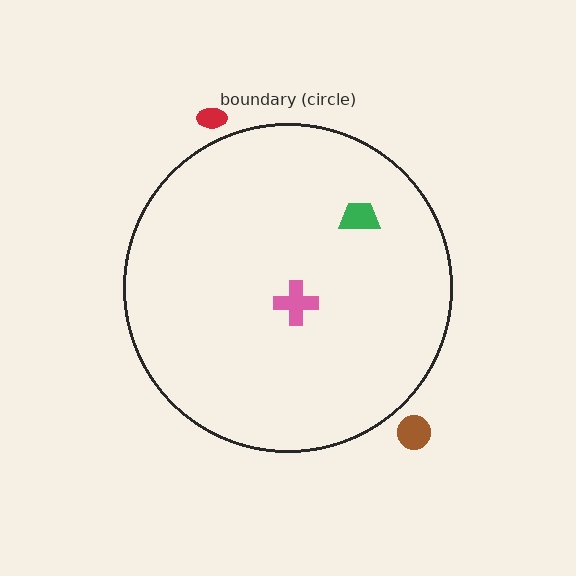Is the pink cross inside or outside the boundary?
Inside.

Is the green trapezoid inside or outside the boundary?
Inside.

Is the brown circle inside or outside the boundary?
Outside.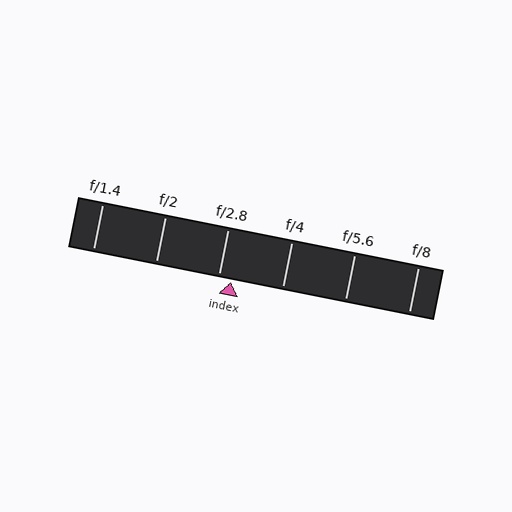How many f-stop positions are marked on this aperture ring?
There are 6 f-stop positions marked.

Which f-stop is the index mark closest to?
The index mark is closest to f/2.8.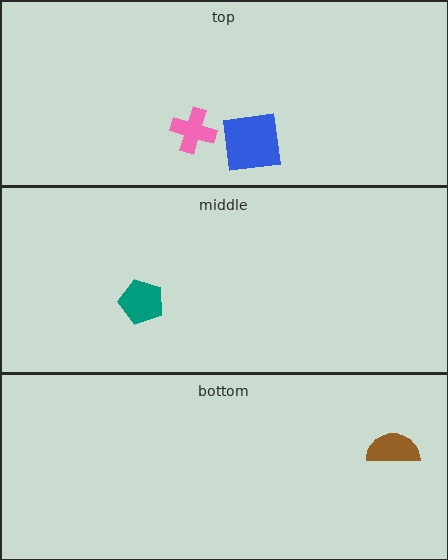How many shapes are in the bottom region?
1.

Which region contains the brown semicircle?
The bottom region.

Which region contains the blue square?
The top region.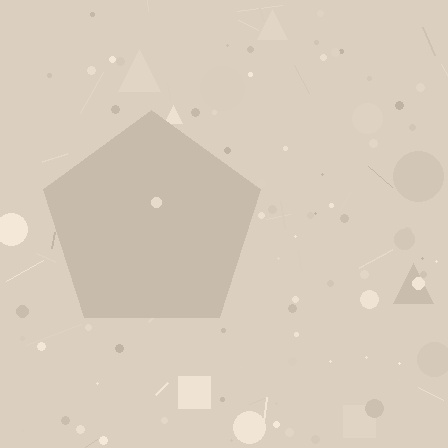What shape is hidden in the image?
A pentagon is hidden in the image.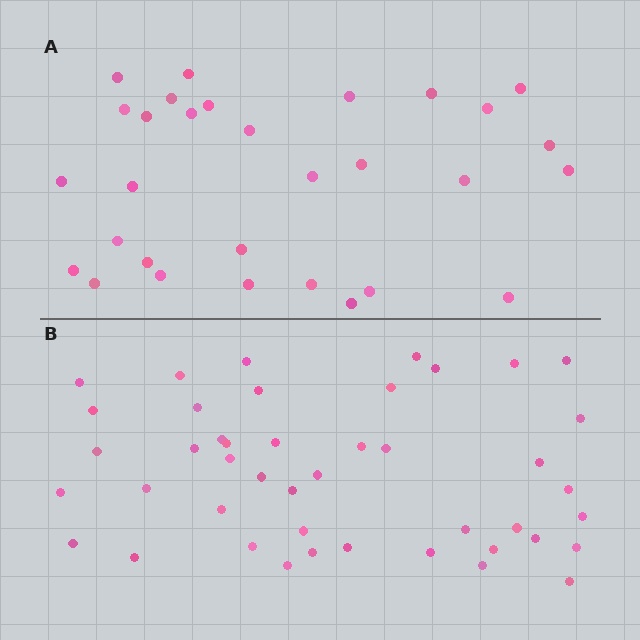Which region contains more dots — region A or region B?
Region B (the bottom region) has more dots.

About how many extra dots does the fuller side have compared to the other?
Region B has approximately 15 more dots than region A.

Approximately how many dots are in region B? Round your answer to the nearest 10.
About 40 dots. (The exact count is 44, which rounds to 40.)